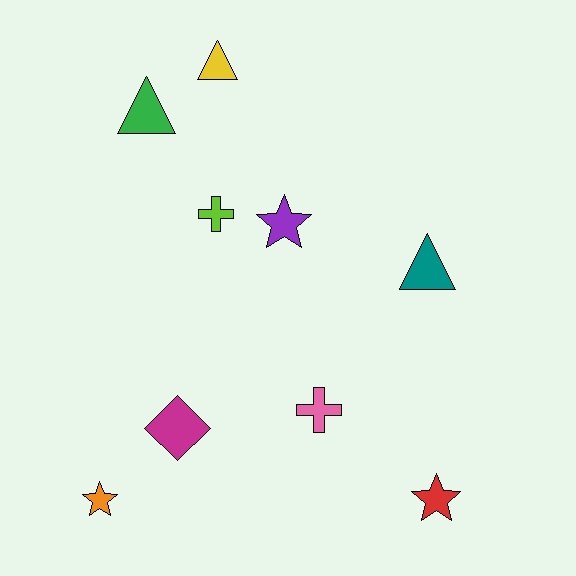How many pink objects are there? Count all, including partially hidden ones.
There is 1 pink object.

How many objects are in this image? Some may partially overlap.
There are 9 objects.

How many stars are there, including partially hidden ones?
There are 3 stars.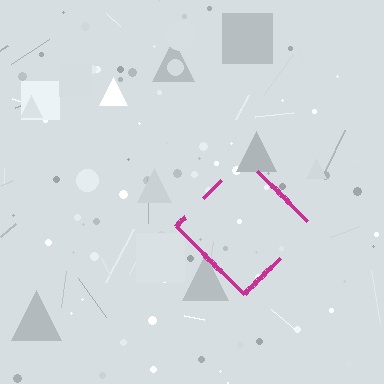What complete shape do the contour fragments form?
The contour fragments form a diamond.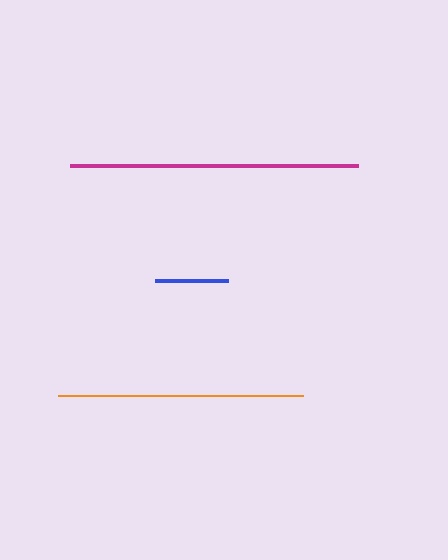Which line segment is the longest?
The magenta line is the longest at approximately 288 pixels.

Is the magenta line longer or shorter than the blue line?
The magenta line is longer than the blue line.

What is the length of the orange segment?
The orange segment is approximately 244 pixels long.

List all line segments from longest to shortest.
From longest to shortest: magenta, orange, blue.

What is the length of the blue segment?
The blue segment is approximately 73 pixels long.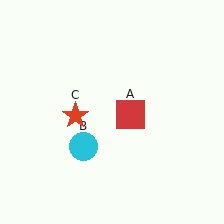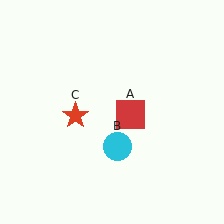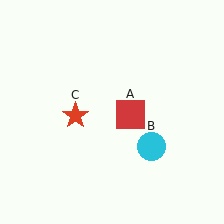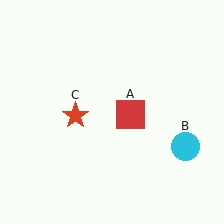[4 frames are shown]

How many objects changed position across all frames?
1 object changed position: cyan circle (object B).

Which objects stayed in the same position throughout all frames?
Red square (object A) and red star (object C) remained stationary.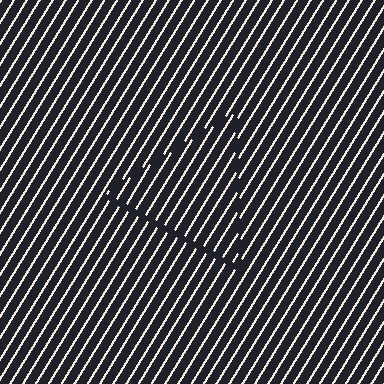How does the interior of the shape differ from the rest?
The interior of the shape contains the same grating, shifted by half a period — the contour is defined by the phase discontinuity where line-ends from the inner and outer gratings abut.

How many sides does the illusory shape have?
3 sides — the line-ends trace a triangle.